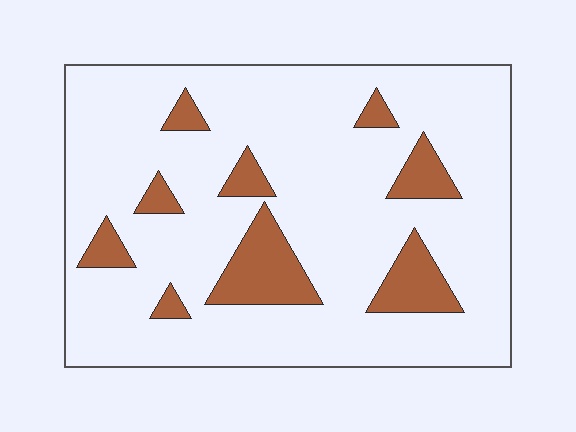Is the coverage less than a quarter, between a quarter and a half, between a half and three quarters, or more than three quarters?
Less than a quarter.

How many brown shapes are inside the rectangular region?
9.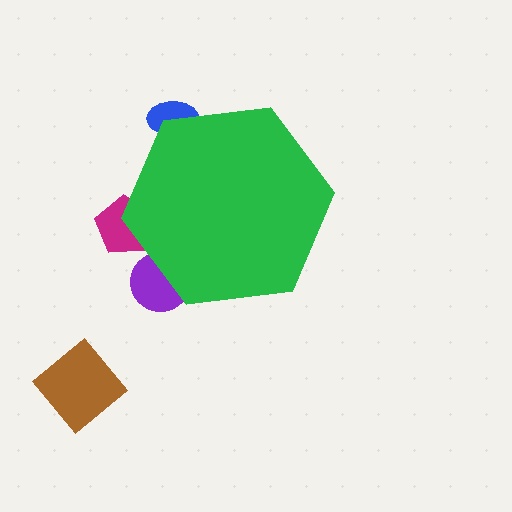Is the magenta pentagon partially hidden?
Yes, the magenta pentagon is partially hidden behind the green hexagon.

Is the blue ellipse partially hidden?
Yes, the blue ellipse is partially hidden behind the green hexagon.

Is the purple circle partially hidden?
Yes, the purple circle is partially hidden behind the green hexagon.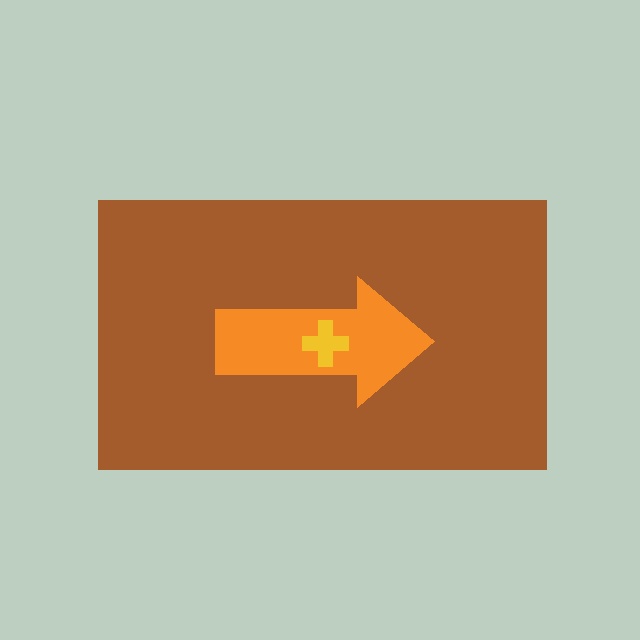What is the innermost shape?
The yellow cross.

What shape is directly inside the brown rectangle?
The orange arrow.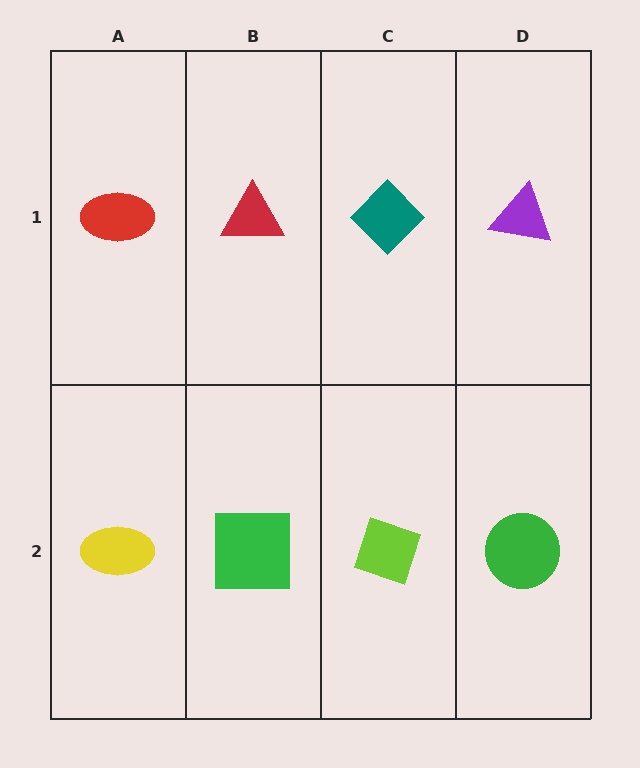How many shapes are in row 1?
4 shapes.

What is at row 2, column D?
A green circle.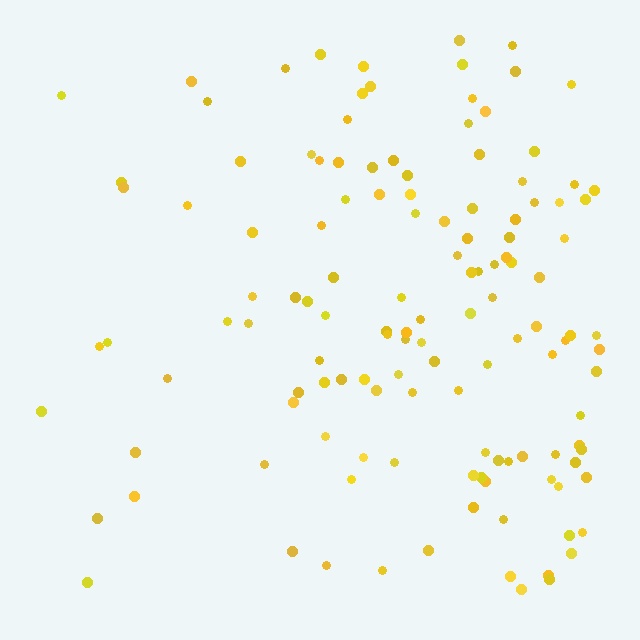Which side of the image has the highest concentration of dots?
The right.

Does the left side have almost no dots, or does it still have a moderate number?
Still a moderate number, just noticeably fewer than the right.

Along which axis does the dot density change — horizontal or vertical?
Horizontal.